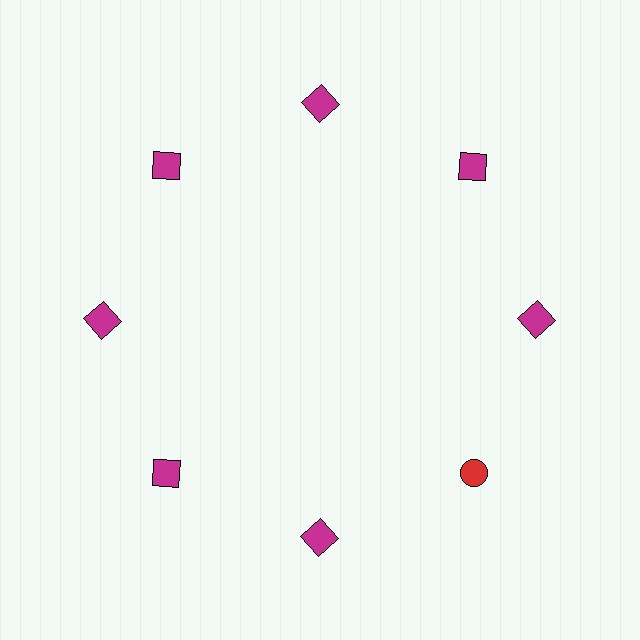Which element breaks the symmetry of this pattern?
The red circle at roughly the 4 o'clock position breaks the symmetry. All other shapes are magenta squares.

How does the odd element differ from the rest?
It differs in both color (red instead of magenta) and shape (circle instead of square).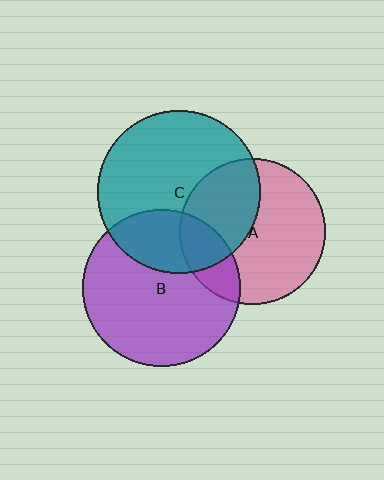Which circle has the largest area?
Circle C (teal).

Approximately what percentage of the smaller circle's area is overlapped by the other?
Approximately 30%.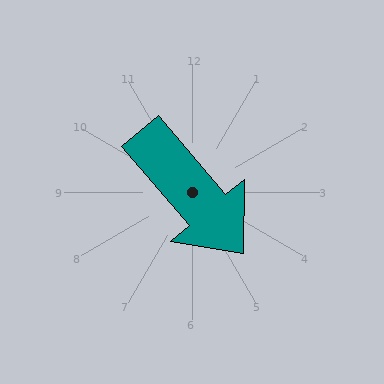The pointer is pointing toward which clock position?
Roughly 5 o'clock.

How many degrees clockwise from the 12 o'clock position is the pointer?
Approximately 140 degrees.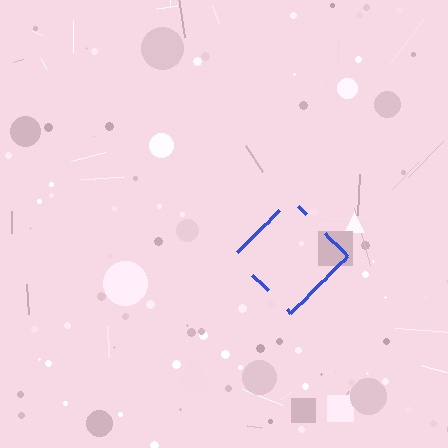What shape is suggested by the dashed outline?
The dashed outline suggests a diamond.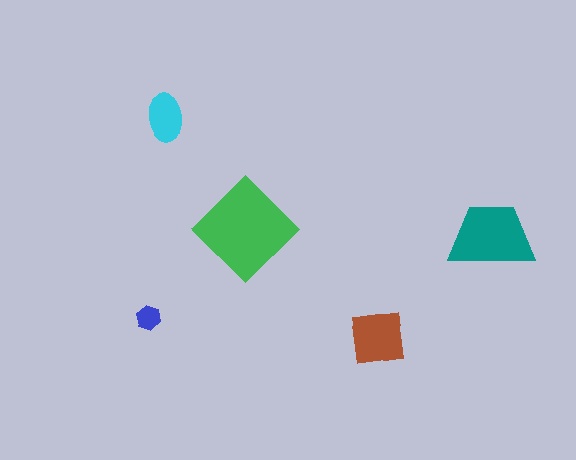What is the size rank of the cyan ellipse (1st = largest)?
4th.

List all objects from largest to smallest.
The green diamond, the teal trapezoid, the brown square, the cyan ellipse, the blue hexagon.